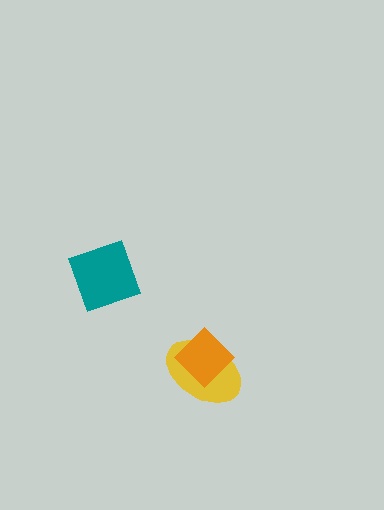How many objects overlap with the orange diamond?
1 object overlaps with the orange diamond.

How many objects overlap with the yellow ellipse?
1 object overlaps with the yellow ellipse.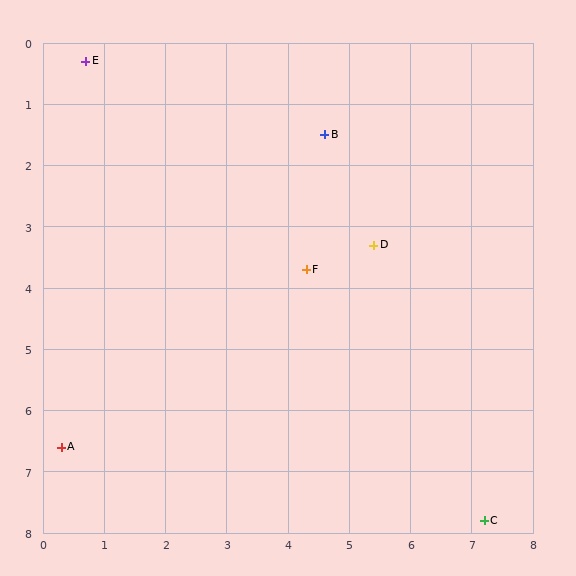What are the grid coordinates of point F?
Point F is at approximately (4.3, 3.7).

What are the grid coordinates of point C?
Point C is at approximately (7.2, 7.8).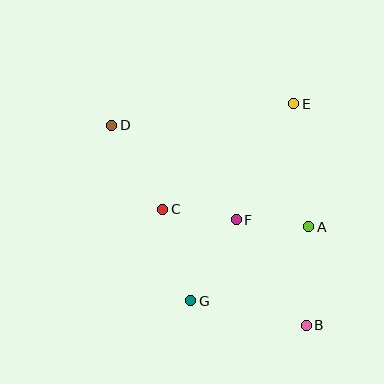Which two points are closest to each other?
Points A and F are closest to each other.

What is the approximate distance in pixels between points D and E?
The distance between D and E is approximately 184 pixels.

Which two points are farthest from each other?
Points B and D are farthest from each other.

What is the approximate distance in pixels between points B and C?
The distance between B and C is approximately 184 pixels.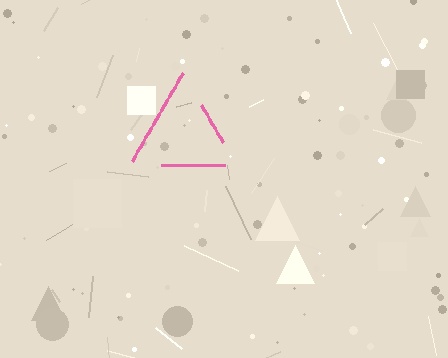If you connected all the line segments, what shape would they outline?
They would outline a triangle.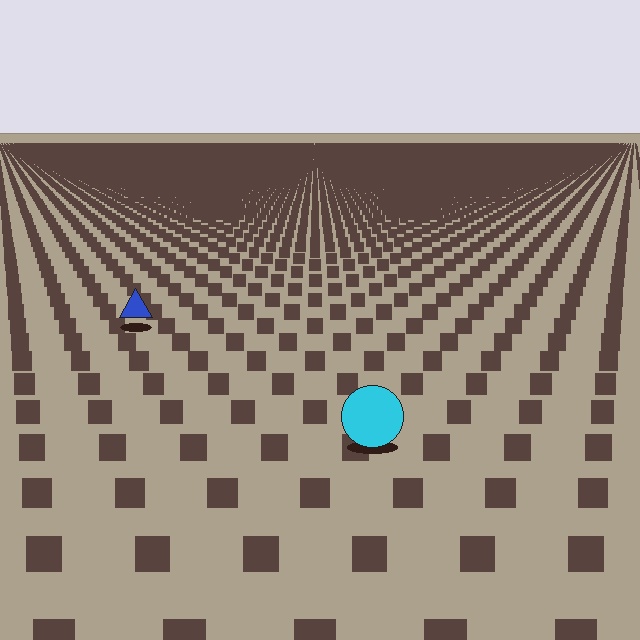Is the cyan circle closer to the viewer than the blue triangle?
Yes. The cyan circle is closer — you can tell from the texture gradient: the ground texture is coarser near it.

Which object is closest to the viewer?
The cyan circle is closest. The texture marks near it are larger and more spread out.